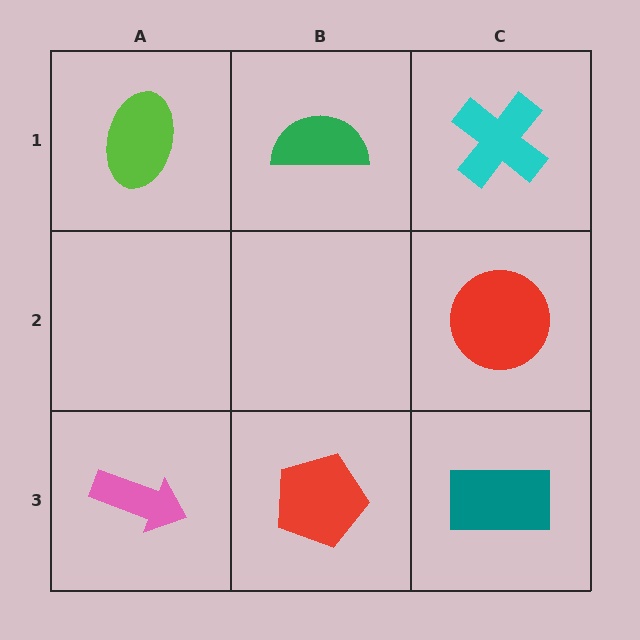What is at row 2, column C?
A red circle.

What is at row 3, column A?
A pink arrow.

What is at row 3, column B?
A red pentagon.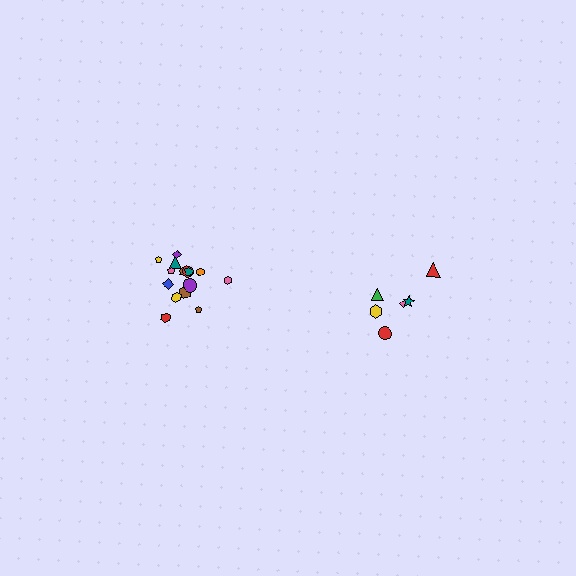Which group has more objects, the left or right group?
The left group.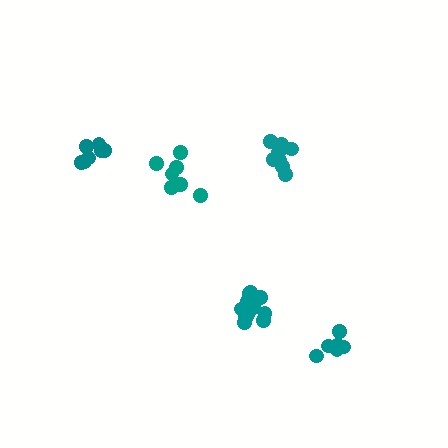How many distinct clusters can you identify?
There are 5 distinct clusters.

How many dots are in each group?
Group 1: 7 dots, Group 2: 7 dots, Group 3: 8 dots, Group 4: 7 dots, Group 5: 13 dots (42 total).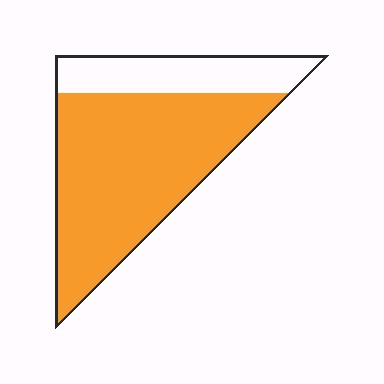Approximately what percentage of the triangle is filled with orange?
Approximately 75%.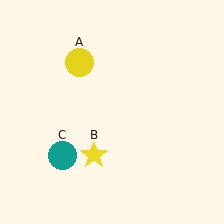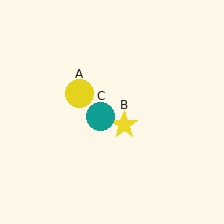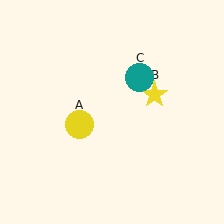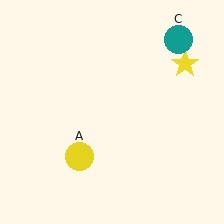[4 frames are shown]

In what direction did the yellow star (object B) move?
The yellow star (object B) moved up and to the right.